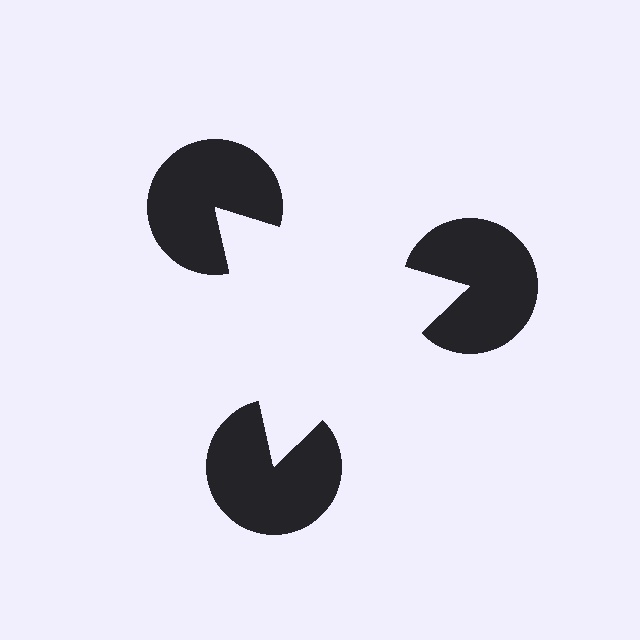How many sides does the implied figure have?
3 sides.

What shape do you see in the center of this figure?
An illusory triangle — its edges are inferred from the aligned wedge cuts in the pac-man discs, not physically drawn.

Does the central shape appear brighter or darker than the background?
It typically appears slightly brighter than the background, even though no actual brightness change is drawn.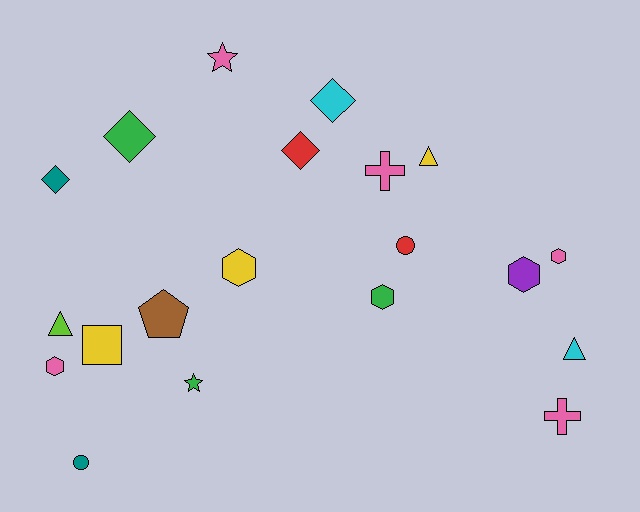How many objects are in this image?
There are 20 objects.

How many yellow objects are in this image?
There are 3 yellow objects.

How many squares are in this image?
There is 1 square.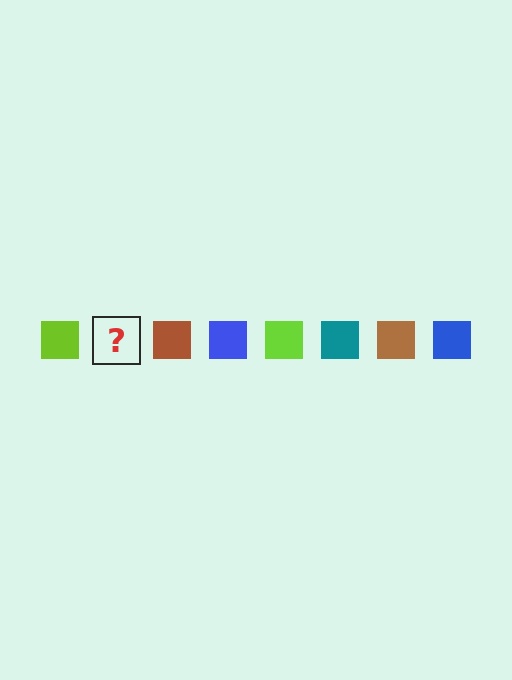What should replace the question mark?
The question mark should be replaced with a teal square.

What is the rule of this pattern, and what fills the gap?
The rule is that the pattern cycles through lime, teal, brown, blue squares. The gap should be filled with a teal square.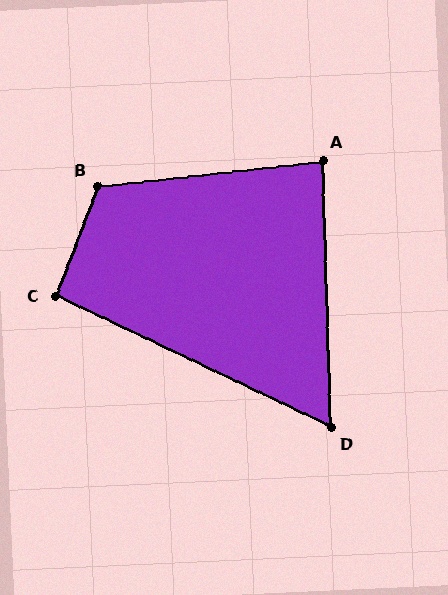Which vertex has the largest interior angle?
B, at approximately 117 degrees.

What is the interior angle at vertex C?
Approximately 95 degrees (approximately right).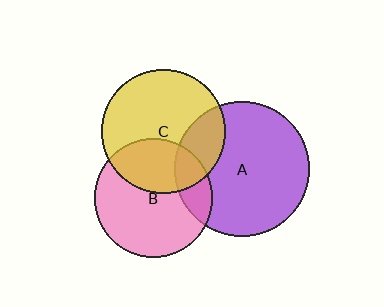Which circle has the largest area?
Circle A (purple).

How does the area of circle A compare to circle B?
Approximately 1.3 times.